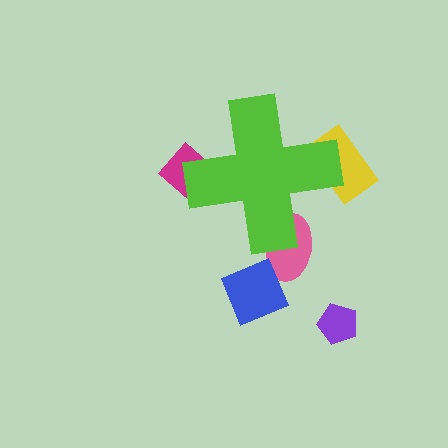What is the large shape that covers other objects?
A lime cross.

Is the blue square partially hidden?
No, the blue square is fully visible.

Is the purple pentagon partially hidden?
No, the purple pentagon is fully visible.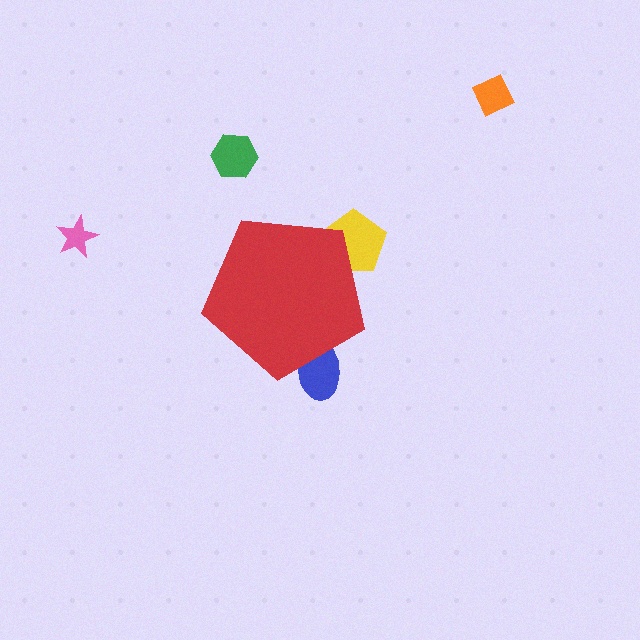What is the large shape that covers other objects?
A red pentagon.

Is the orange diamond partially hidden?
No, the orange diamond is fully visible.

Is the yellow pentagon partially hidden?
Yes, the yellow pentagon is partially hidden behind the red pentagon.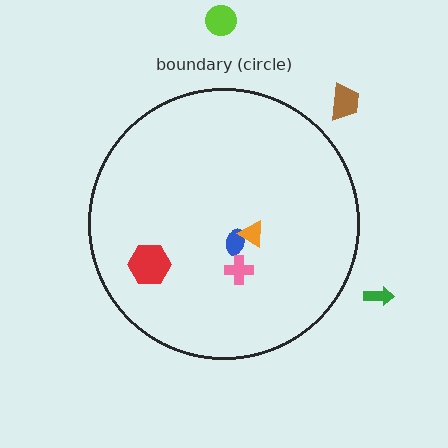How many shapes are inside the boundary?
4 inside, 3 outside.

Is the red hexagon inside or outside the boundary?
Inside.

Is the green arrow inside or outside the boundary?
Outside.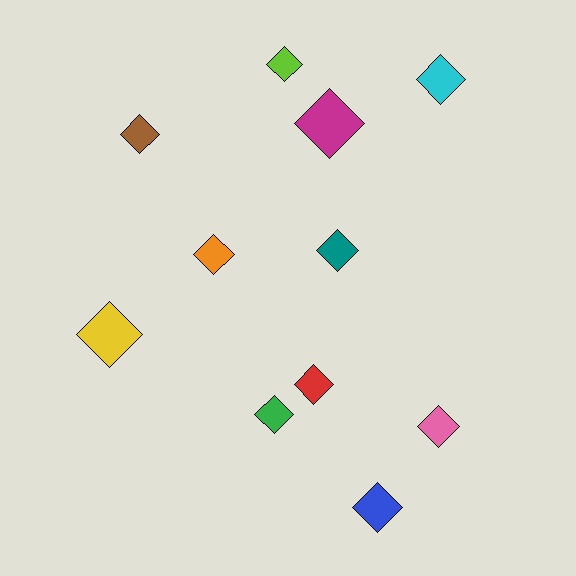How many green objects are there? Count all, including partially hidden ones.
There is 1 green object.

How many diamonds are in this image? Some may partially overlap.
There are 11 diamonds.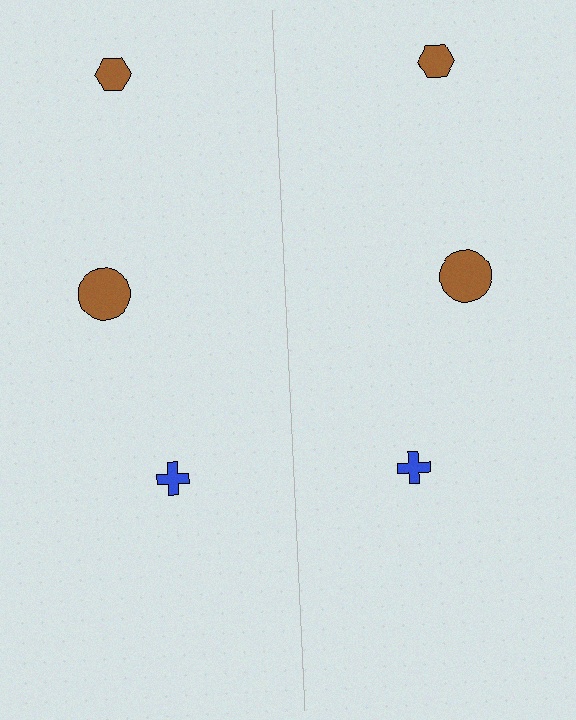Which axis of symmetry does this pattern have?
The pattern has a vertical axis of symmetry running through the center of the image.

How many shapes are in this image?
There are 6 shapes in this image.